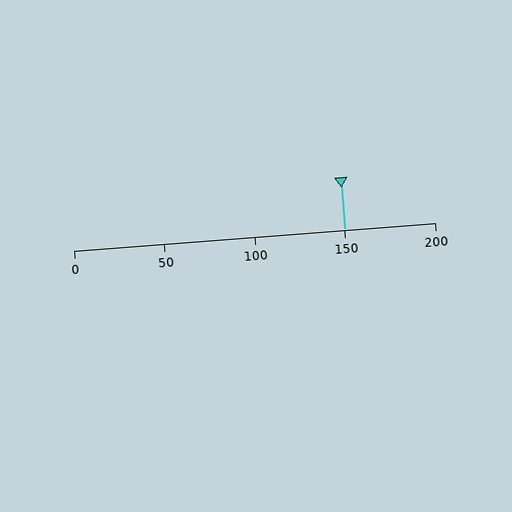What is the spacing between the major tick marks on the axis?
The major ticks are spaced 50 apart.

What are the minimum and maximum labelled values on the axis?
The axis runs from 0 to 200.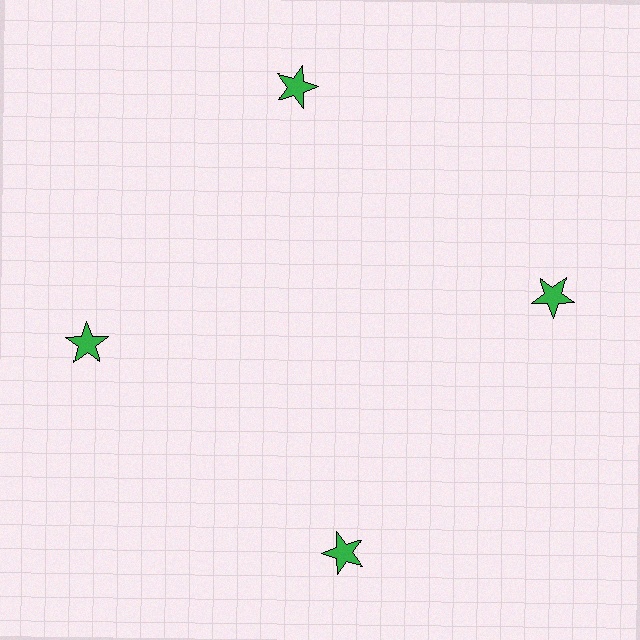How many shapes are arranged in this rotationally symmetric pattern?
There are 4 shapes, arranged in 4 groups of 1.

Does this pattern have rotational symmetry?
Yes, this pattern has 4-fold rotational symmetry. It looks the same after rotating 90 degrees around the center.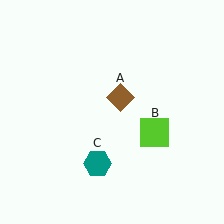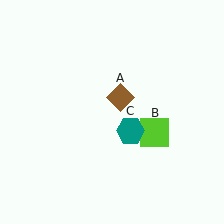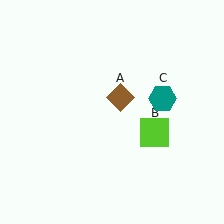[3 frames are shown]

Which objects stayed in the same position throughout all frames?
Brown diamond (object A) and lime square (object B) remained stationary.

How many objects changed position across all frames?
1 object changed position: teal hexagon (object C).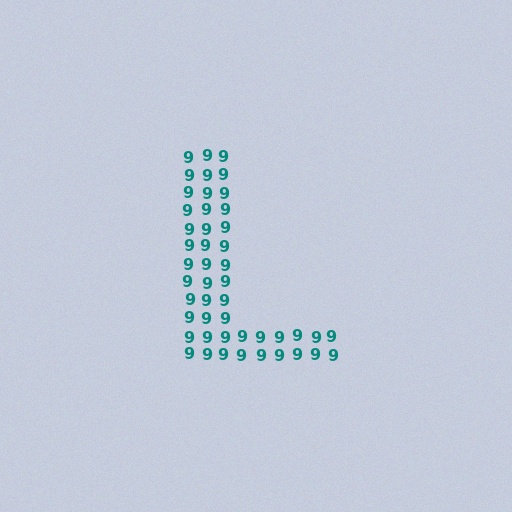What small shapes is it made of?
It is made of small digit 9's.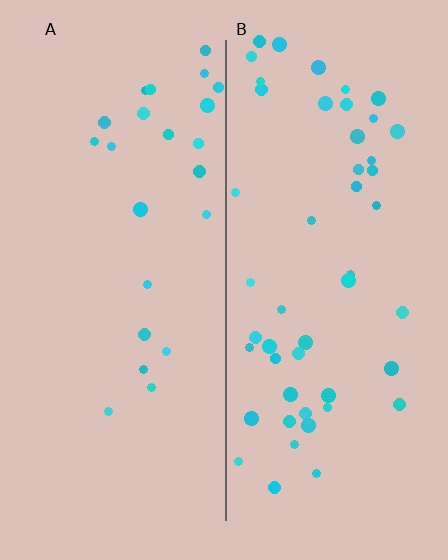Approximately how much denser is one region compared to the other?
Approximately 2.1× — region B over region A.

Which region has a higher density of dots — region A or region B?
B (the right).